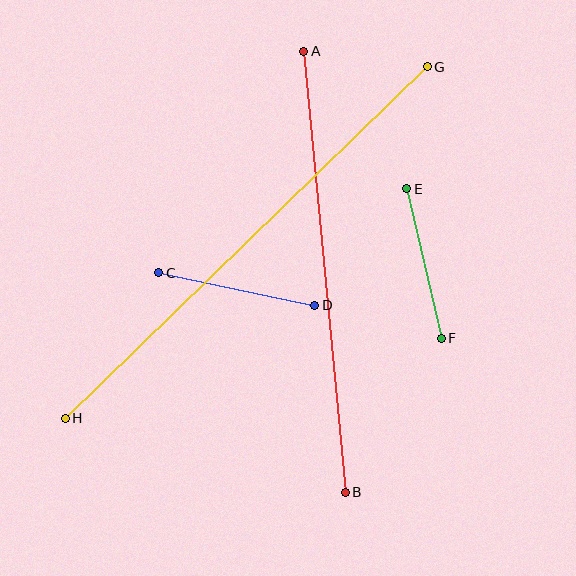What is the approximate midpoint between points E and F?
The midpoint is at approximately (424, 264) pixels.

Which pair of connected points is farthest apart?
Points G and H are farthest apart.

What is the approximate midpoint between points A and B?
The midpoint is at approximately (324, 272) pixels.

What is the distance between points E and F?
The distance is approximately 153 pixels.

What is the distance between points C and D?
The distance is approximately 159 pixels.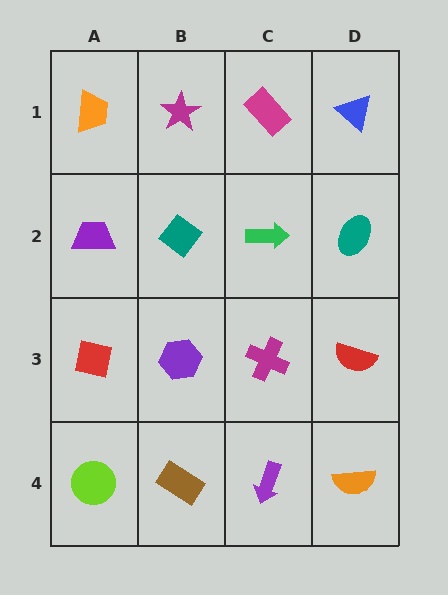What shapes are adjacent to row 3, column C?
A green arrow (row 2, column C), a purple arrow (row 4, column C), a purple hexagon (row 3, column B), a red semicircle (row 3, column D).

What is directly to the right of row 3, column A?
A purple hexagon.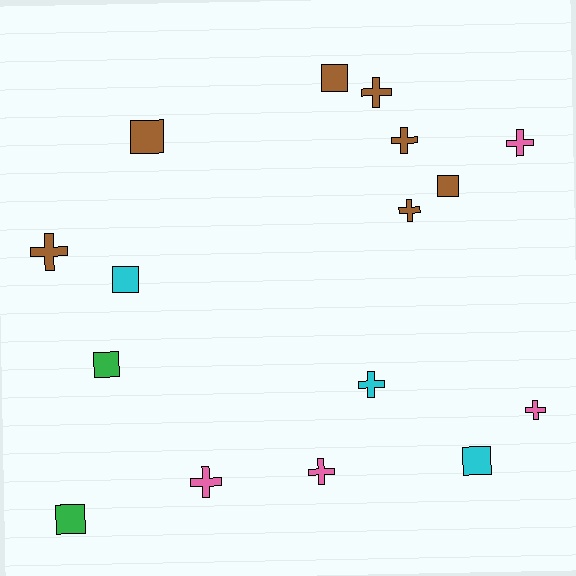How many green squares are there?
There are 2 green squares.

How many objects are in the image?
There are 16 objects.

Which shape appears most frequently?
Cross, with 9 objects.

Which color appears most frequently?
Brown, with 7 objects.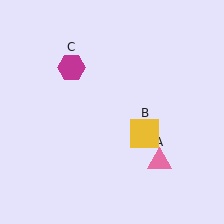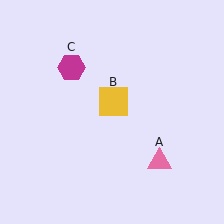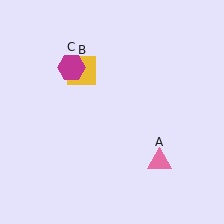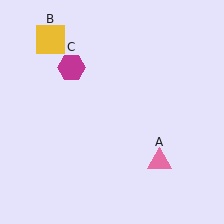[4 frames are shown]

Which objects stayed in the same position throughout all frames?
Pink triangle (object A) and magenta hexagon (object C) remained stationary.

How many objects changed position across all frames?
1 object changed position: yellow square (object B).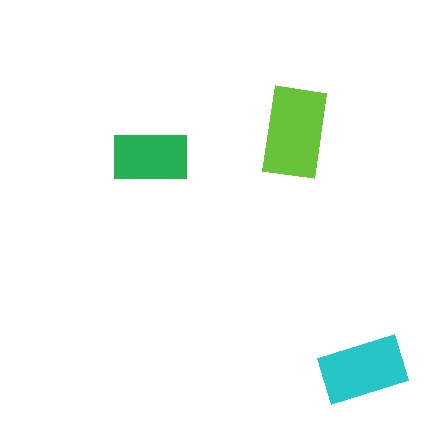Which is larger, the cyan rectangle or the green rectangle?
The cyan one.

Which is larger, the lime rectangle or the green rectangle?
The lime one.